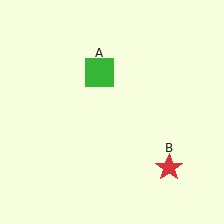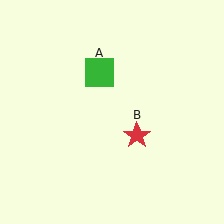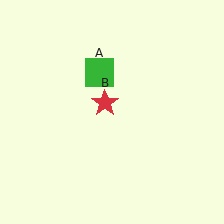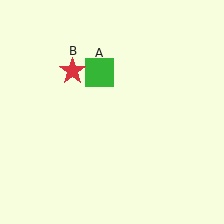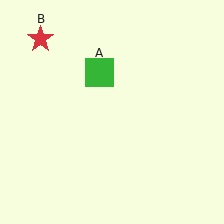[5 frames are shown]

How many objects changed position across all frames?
1 object changed position: red star (object B).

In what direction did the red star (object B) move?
The red star (object B) moved up and to the left.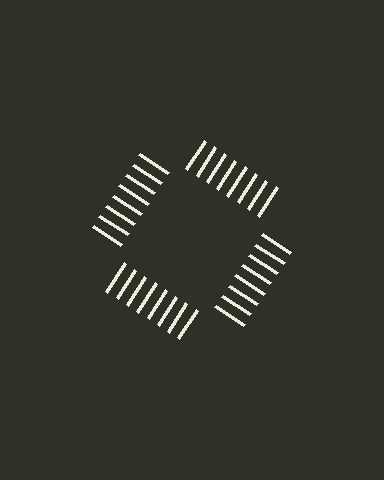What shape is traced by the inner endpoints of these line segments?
An illusory square — the line segments terminate on its edges but no continuous stroke is drawn.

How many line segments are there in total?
32 — 8 along each of the 4 edges.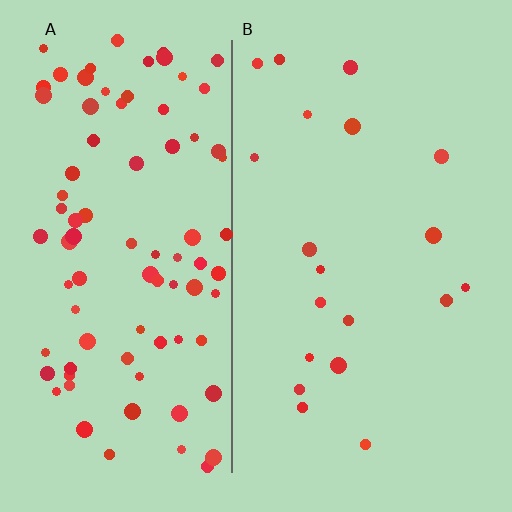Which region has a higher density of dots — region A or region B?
A (the left).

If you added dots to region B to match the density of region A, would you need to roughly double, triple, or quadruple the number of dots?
Approximately quadruple.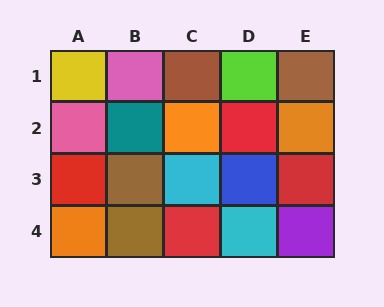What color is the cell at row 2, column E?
Orange.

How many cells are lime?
1 cell is lime.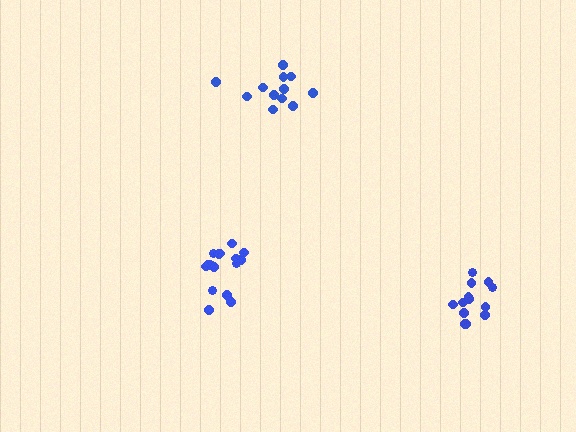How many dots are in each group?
Group 1: 12 dots, Group 2: 16 dots, Group 3: 13 dots (41 total).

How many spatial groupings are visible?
There are 3 spatial groupings.